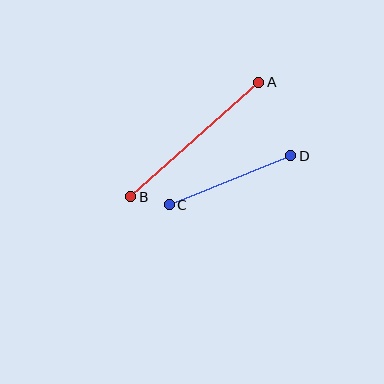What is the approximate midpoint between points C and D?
The midpoint is at approximately (230, 180) pixels.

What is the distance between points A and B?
The distance is approximately 172 pixels.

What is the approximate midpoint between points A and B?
The midpoint is at approximately (195, 139) pixels.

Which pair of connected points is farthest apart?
Points A and B are farthest apart.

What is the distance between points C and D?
The distance is approximately 131 pixels.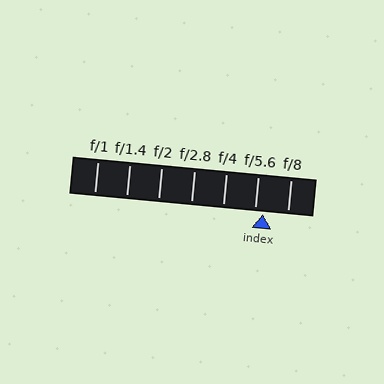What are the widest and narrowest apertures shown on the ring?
The widest aperture shown is f/1 and the narrowest is f/8.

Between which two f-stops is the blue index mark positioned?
The index mark is between f/5.6 and f/8.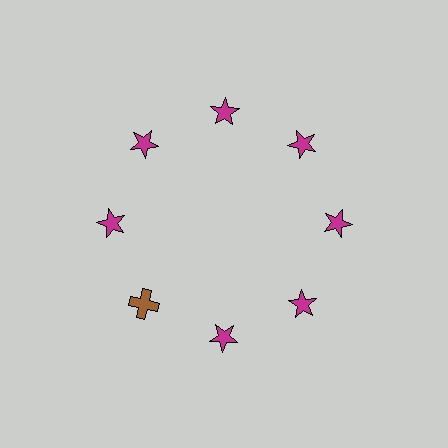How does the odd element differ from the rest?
It differs in both color (brown instead of magenta) and shape (cross instead of star).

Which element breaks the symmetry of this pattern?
The brown cross at roughly the 8 o'clock position breaks the symmetry. All other shapes are magenta stars.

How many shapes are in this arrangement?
There are 8 shapes arranged in a ring pattern.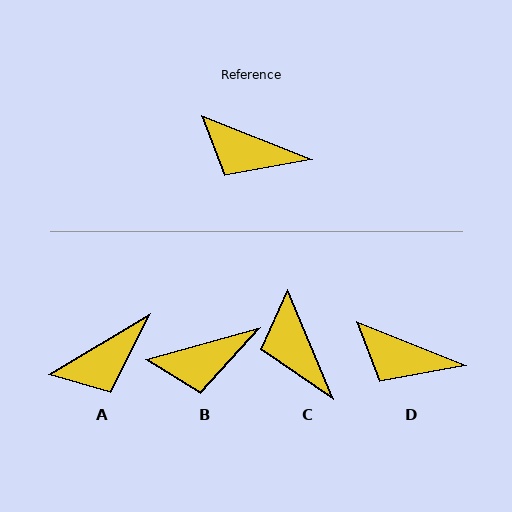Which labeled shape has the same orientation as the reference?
D.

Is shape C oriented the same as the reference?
No, it is off by about 45 degrees.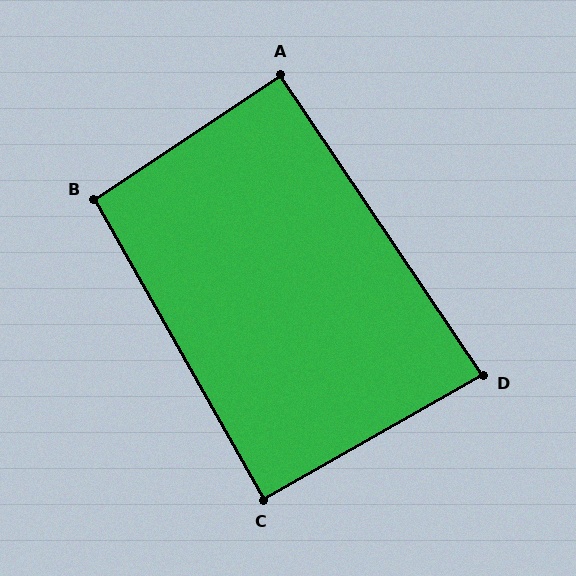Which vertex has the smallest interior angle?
D, at approximately 86 degrees.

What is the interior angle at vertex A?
Approximately 90 degrees (approximately right).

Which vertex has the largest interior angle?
B, at approximately 94 degrees.